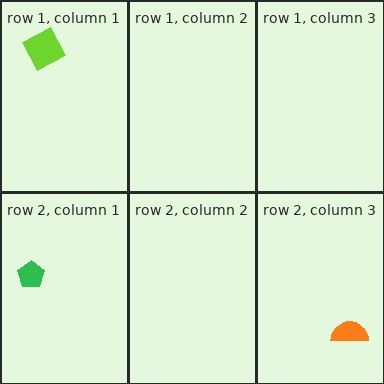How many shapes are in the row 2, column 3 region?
1.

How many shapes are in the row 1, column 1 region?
1.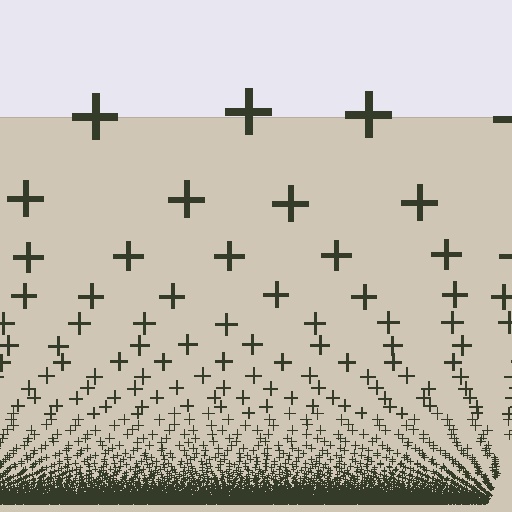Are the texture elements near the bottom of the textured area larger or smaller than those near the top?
Smaller. The gradient is inverted — elements near the bottom are smaller and denser.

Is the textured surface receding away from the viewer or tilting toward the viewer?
The surface appears to tilt toward the viewer. Texture elements get larger and sparser toward the top.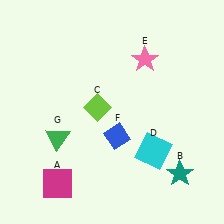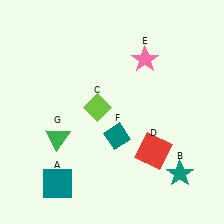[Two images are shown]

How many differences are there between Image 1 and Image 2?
There are 3 differences between the two images.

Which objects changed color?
A changed from magenta to teal. D changed from cyan to red. F changed from blue to teal.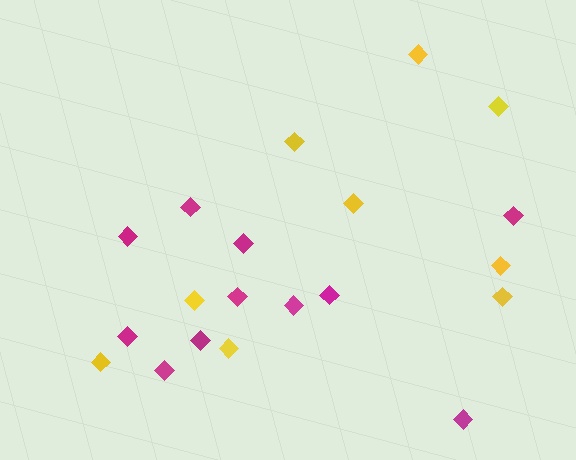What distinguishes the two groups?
There are 2 groups: one group of yellow diamonds (9) and one group of magenta diamonds (11).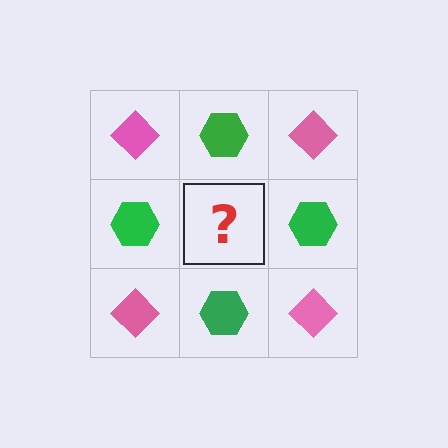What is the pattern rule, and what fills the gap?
The rule is that it alternates pink diamond and green hexagon in a checkerboard pattern. The gap should be filled with a pink diamond.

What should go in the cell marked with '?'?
The missing cell should contain a pink diamond.